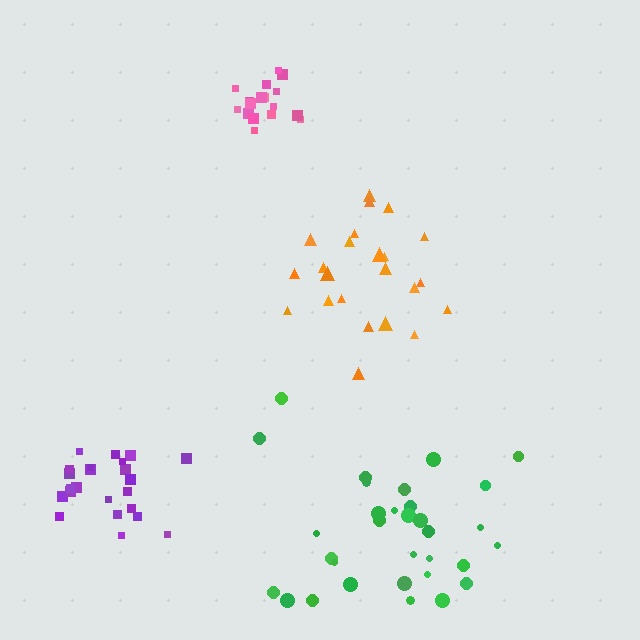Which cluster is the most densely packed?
Pink.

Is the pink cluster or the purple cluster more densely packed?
Pink.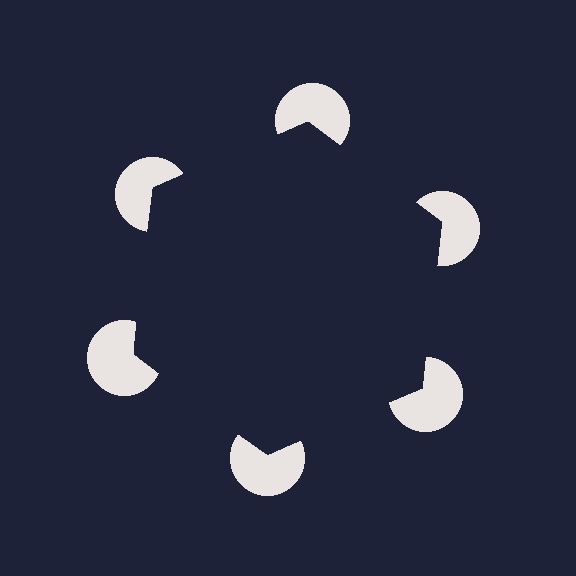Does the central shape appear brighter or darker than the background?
It typically appears slightly darker than the background, even though no actual brightness change is drawn.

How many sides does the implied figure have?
6 sides.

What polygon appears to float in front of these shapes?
An illusory hexagon — its edges are inferred from the aligned wedge cuts in the pac-man discs, not physically drawn.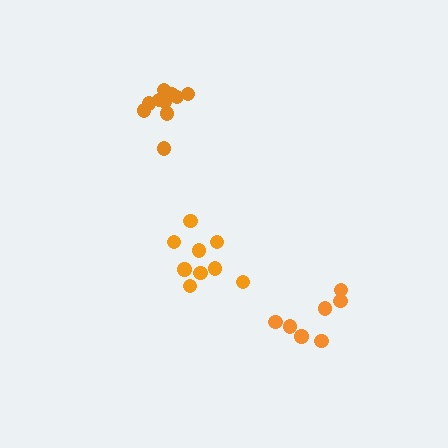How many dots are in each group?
Group 1: 9 dots, Group 2: 7 dots, Group 3: 10 dots (26 total).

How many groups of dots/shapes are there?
There are 3 groups.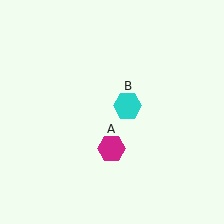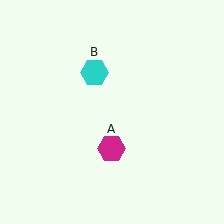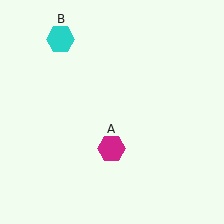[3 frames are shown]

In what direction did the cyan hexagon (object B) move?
The cyan hexagon (object B) moved up and to the left.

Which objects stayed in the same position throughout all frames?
Magenta hexagon (object A) remained stationary.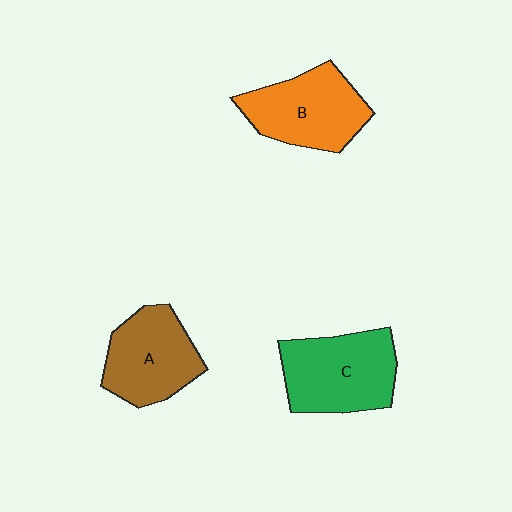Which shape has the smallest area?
Shape A (brown).